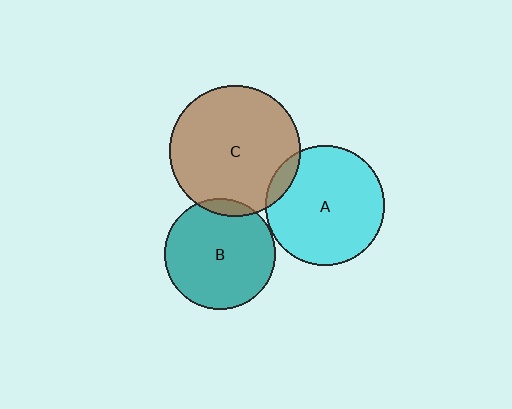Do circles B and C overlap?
Yes.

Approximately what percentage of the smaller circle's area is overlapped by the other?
Approximately 10%.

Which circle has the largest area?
Circle C (brown).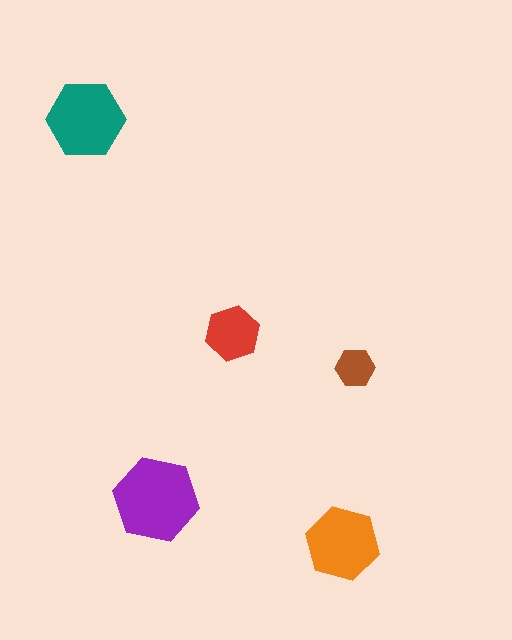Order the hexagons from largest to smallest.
the purple one, the teal one, the orange one, the red one, the brown one.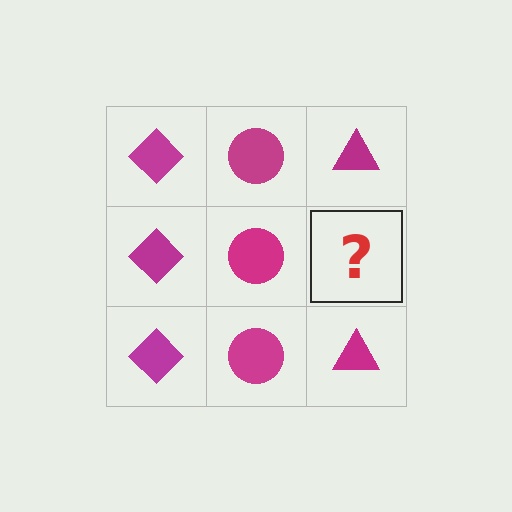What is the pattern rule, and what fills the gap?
The rule is that each column has a consistent shape. The gap should be filled with a magenta triangle.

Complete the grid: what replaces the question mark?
The question mark should be replaced with a magenta triangle.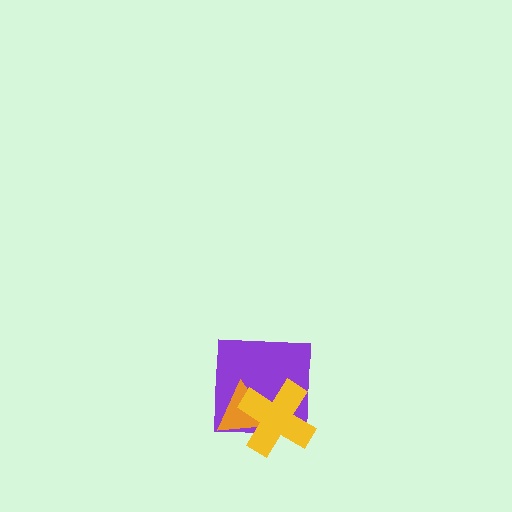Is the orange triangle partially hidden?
Yes, it is partially covered by another shape.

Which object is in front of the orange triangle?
The yellow cross is in front of the orange triangle.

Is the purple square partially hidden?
Yes, it is partially covered by another shape.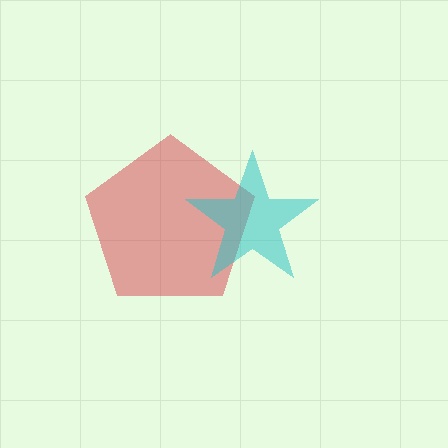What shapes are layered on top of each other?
The layered shapes are: a red pentagon, a cyan star.